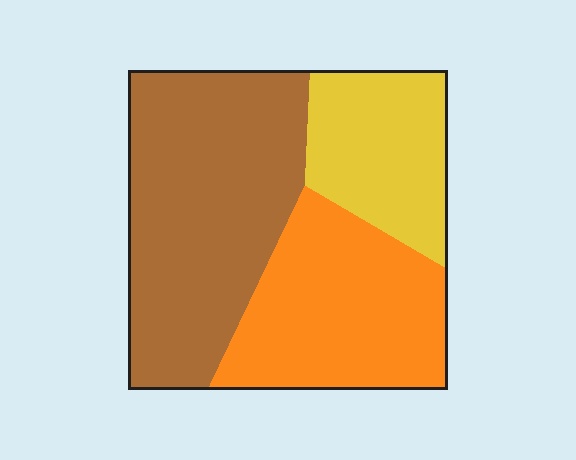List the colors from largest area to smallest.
From largest to smallest: brown, orange, yellow.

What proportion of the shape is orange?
Orange covers around 30% of the shape.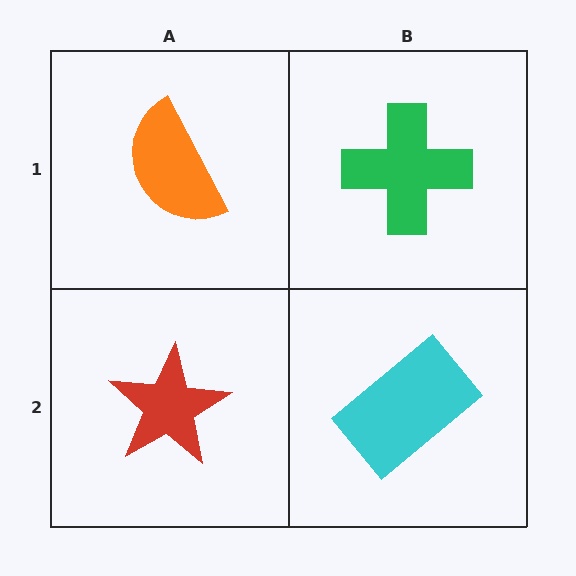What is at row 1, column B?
A green cross.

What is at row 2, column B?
A cyan rectangle.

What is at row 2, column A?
A red star.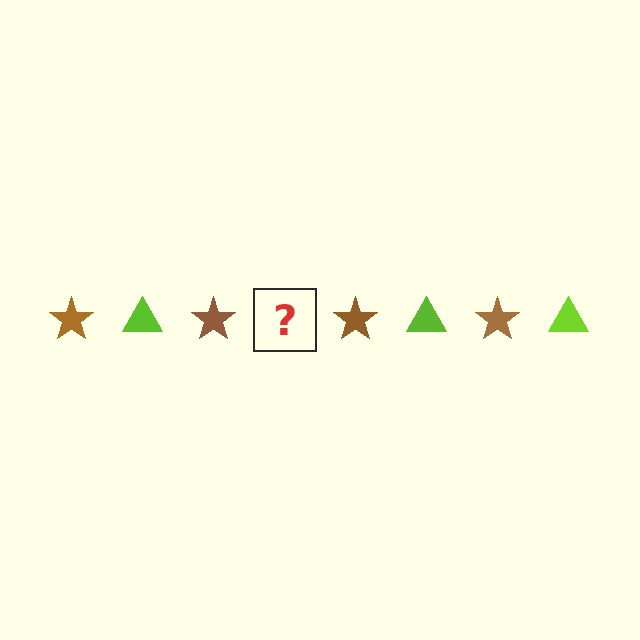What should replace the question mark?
The question mark should be replaced with a lime triangle.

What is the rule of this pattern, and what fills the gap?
The rule is that the pattern alternates between brown star and lime triangle. The gap should be filled with a lime triangle.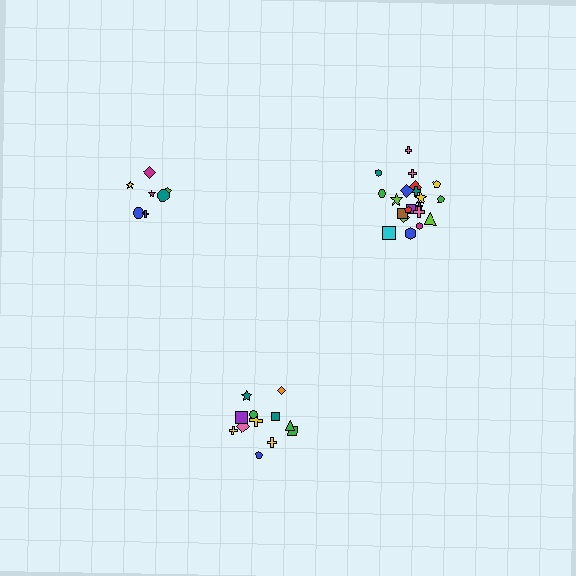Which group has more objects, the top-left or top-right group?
The top-right group.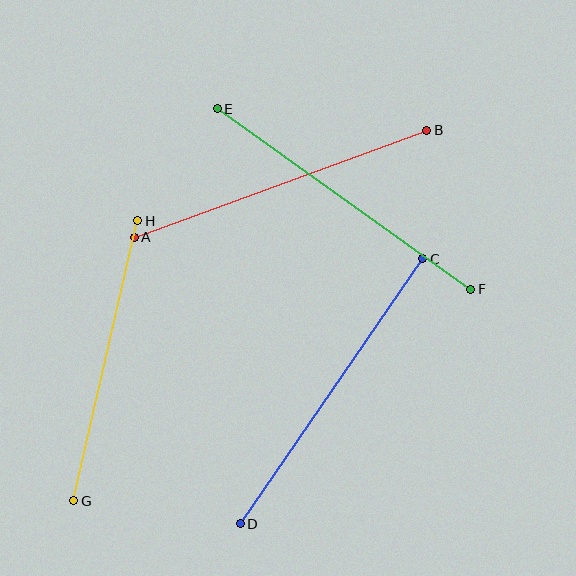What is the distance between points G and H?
The distance is approximately 287 pixels.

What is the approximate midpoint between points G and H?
The midpoint is at approximately (106, 361) pixels.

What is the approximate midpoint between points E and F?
The midpoint is at approximately (344, 199) pixels.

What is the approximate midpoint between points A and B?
The midpoint is at approximately (280, 184) pixels.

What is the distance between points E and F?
The distance is approximately 312 pixels.